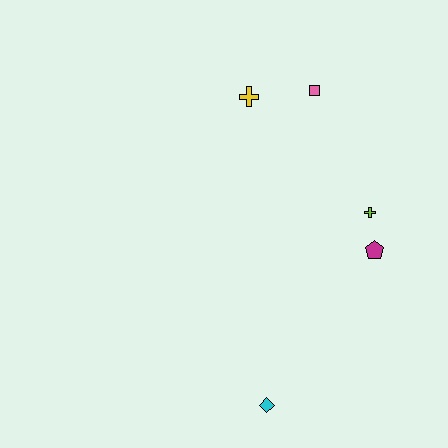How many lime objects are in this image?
There is 1 lime object.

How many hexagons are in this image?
There are no hexagons.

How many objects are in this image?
There are 5 objects.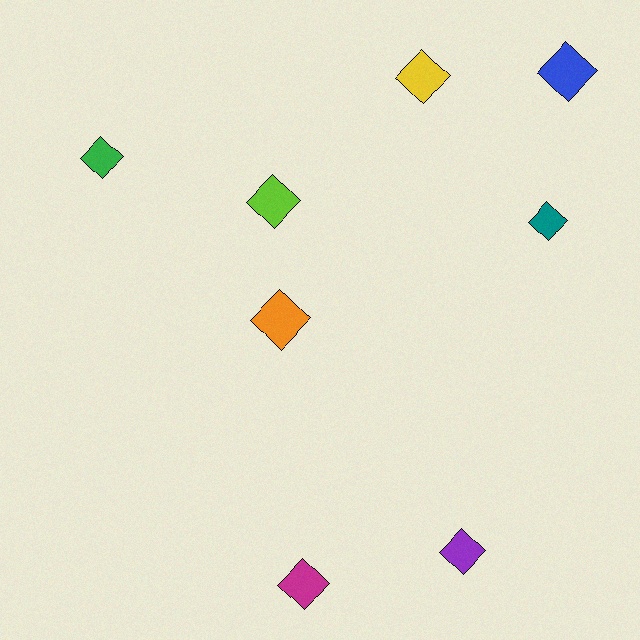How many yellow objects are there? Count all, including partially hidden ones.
There is 1 yellow object.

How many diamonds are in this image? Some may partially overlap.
There are 8 diamonds.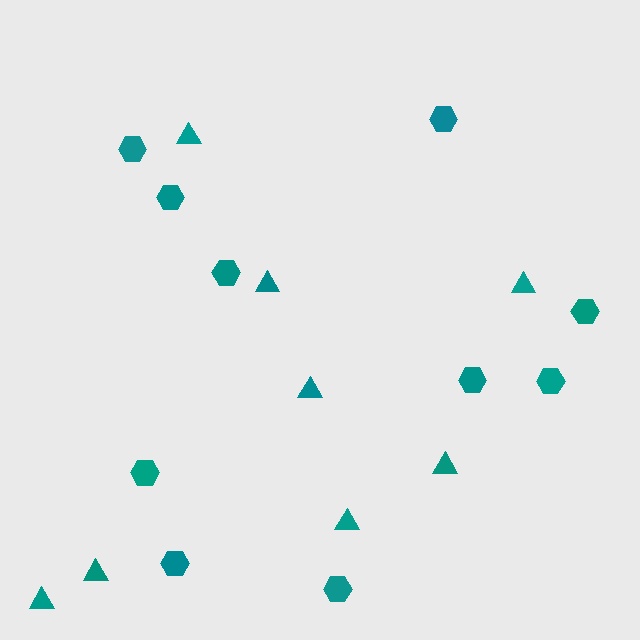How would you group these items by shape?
There are 2 groups: one group of hexagons (10) and one group of triangles (8).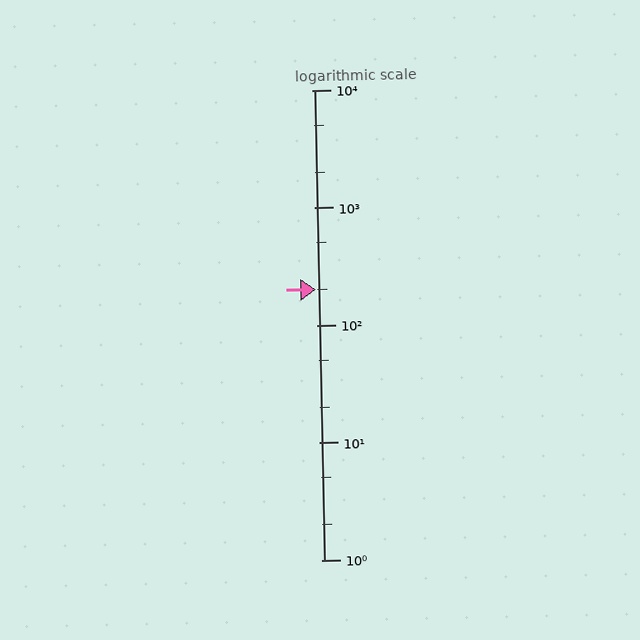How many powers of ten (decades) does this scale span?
The scale spans 4 decades, from 1 to 10000.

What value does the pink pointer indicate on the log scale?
The pointer indicates approximately 200.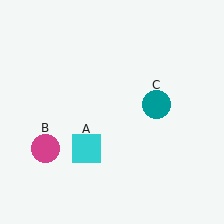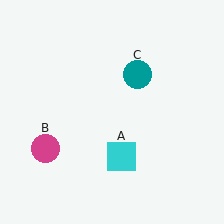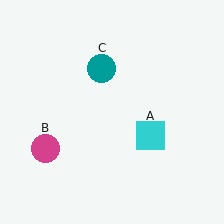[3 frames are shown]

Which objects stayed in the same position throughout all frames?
Magenta circle (object B) remained stationary.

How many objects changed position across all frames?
2 objects changed position: cyan square (object A), teal circle (object C).